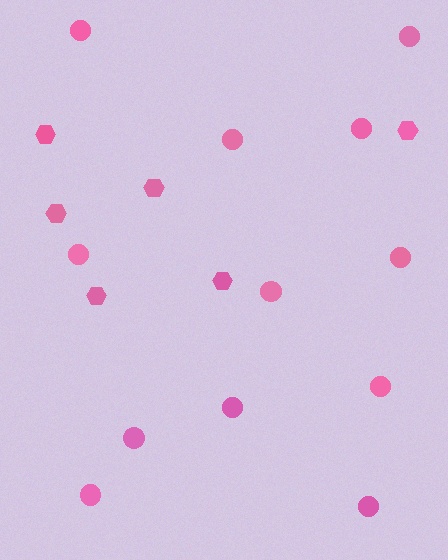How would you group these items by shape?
There are 2 groups: one group of hexagons (6) and one group of circles (12).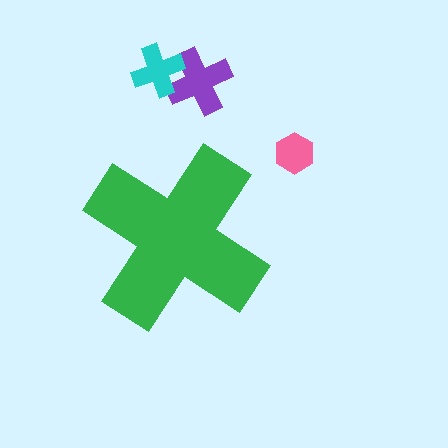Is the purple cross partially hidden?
No, the purple cross is fully visible.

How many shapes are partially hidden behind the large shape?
0 shapes are partially hidden.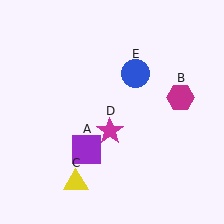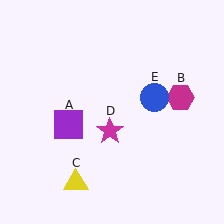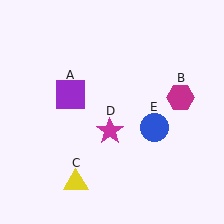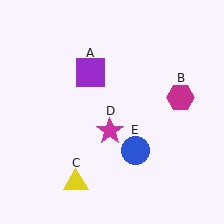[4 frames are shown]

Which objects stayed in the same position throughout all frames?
Magenta hexagon (object B) and yellow triangle (object C) and magenta star (object D) remained stationary.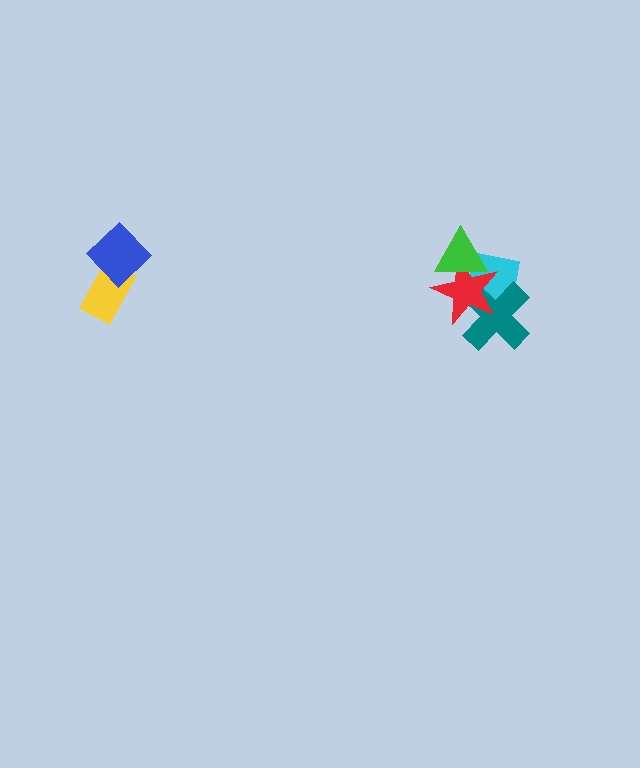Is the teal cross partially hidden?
Yes, it is partially covered by another shape.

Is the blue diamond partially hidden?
No, no other shape covers it.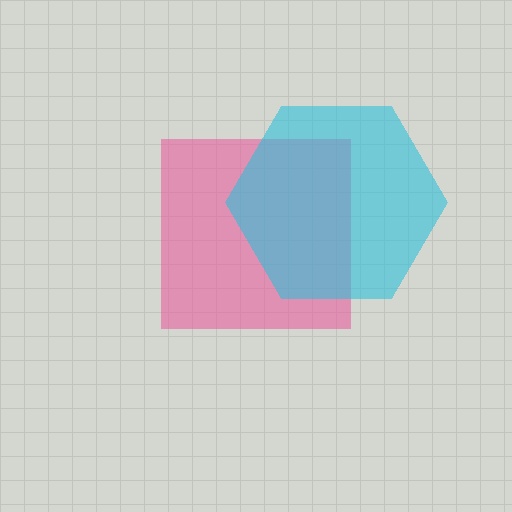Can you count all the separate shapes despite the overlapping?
Yes, there are 2 separate shapes.